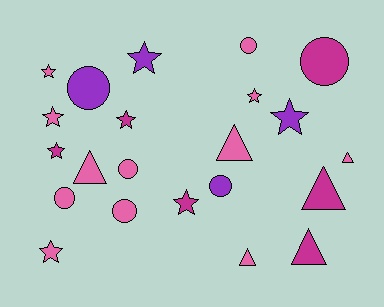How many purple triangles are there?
There are no purple triangles.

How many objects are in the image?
There are 22 objects.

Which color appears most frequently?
Pink, with 12 objects.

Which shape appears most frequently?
Star, with 9 objects.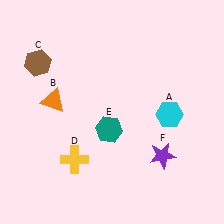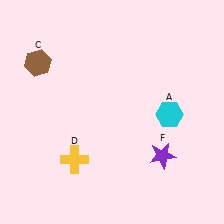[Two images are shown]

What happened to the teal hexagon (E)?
The teal hexagon (E) was removed in Image 2. It was in the bottom-left area of Image 1.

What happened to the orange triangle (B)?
The orange triangle (B) was removed in Image 2. It was in the top-left area of Image 1.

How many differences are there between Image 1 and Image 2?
There are 2 differences between the two images.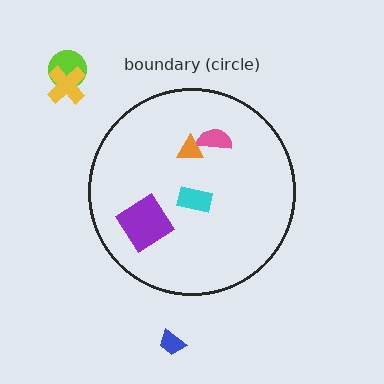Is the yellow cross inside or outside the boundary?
Outside.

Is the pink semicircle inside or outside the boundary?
Inside.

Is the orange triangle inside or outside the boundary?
Inside.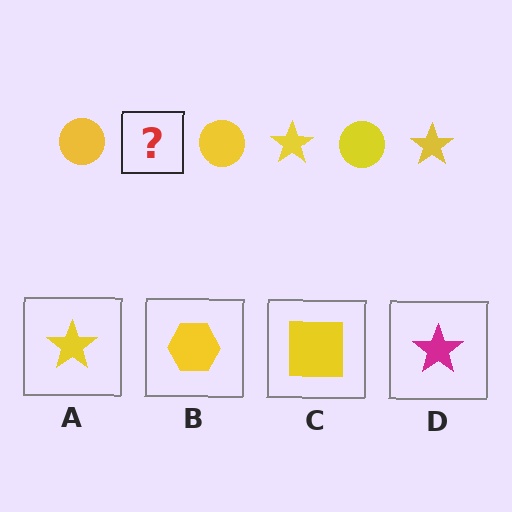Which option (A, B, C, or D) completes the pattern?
A.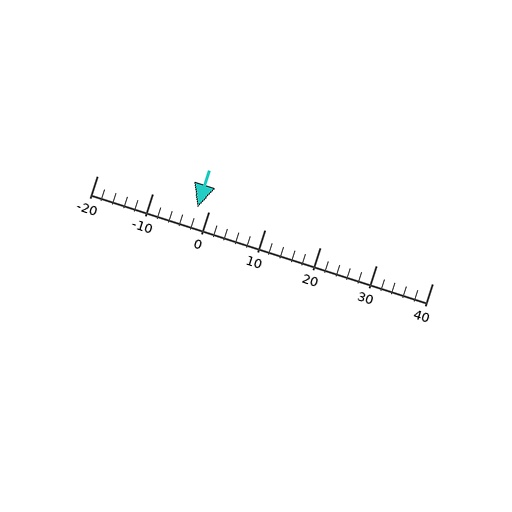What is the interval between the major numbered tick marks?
The major tick marks are spaced 10 units apart.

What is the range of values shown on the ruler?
The ruler shows values from -20 to 40.